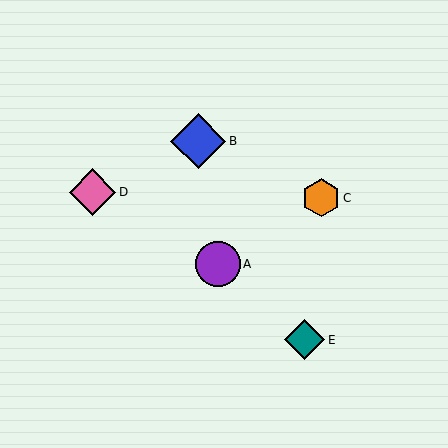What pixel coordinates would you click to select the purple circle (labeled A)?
Click at (218, 264) to select the purple circle A.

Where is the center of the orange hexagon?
The center of the orange hexagon is at (321, 198).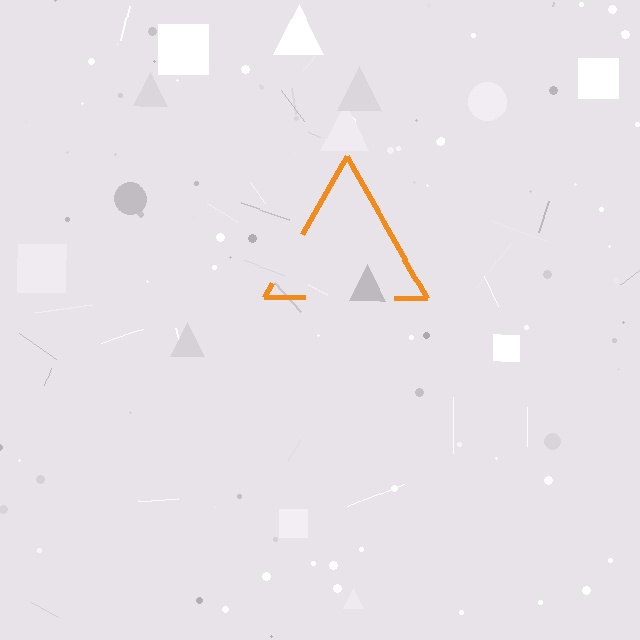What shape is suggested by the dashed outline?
The dashed outline suggests a triangle.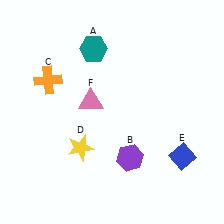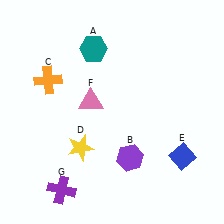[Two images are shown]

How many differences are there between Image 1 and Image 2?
There is 1 difference between the two images.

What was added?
A purple cross (G) was added in Image 2.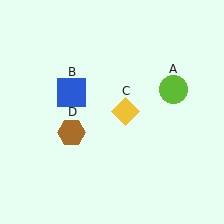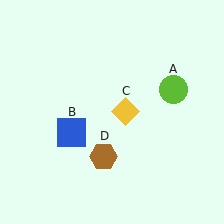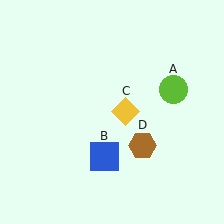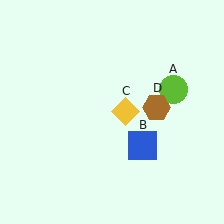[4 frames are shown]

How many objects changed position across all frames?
2 objects changed position: blue square (object B), brown hexagon (object D).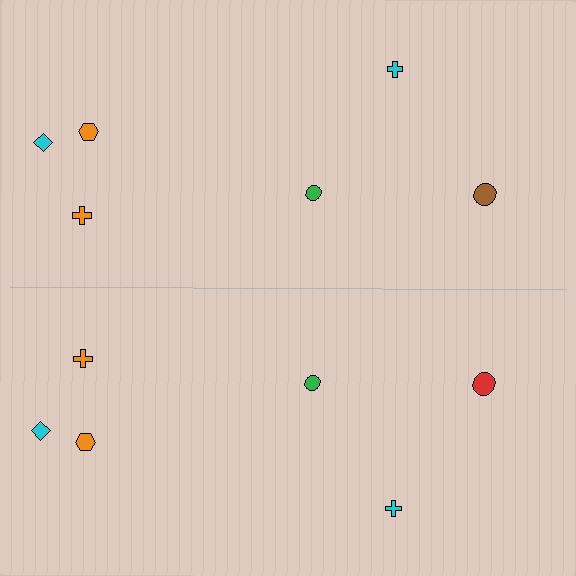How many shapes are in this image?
There are 12 shapes in this image.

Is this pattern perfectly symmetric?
No, the pattern is not perfectly symmetric. The red circle on the bottom side breaks the symmetry — its mirror counterpart is brown.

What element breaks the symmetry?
The red circle on the bottom side breaks the symmetry — its mirror counterpart is brown.